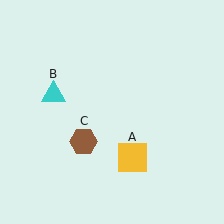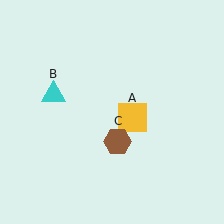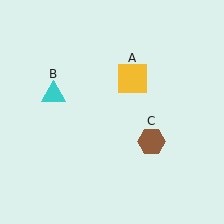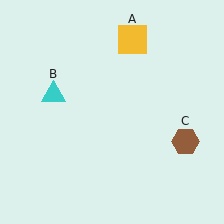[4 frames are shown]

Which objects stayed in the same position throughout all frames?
Cyan triangle (object B) remained stationary.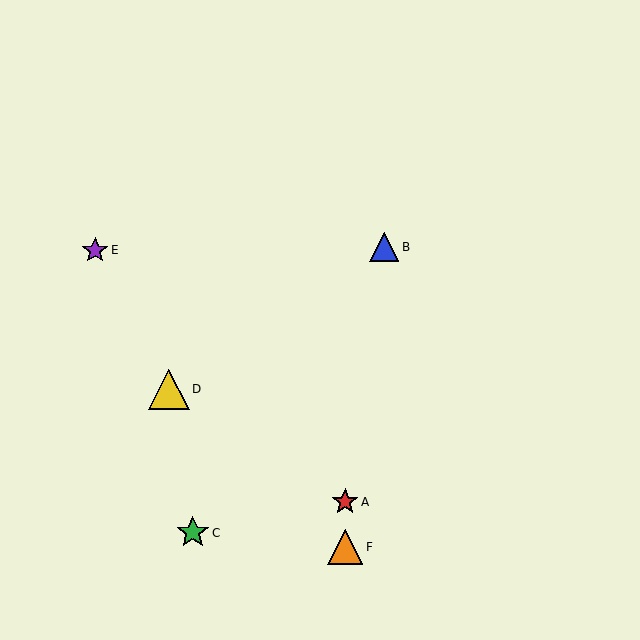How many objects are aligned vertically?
2 objects (A, F) are aligned vertically.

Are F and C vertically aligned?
No, F is at x≈345 and C is at x≈193.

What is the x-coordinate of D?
Object D is at x≈169.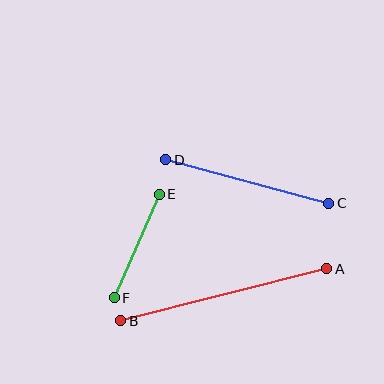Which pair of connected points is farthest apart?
Points A and B are farthest apart.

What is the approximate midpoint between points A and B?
The midpoint is at approximately (224, 295) pixels.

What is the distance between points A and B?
The distance is approximately 212 pixels.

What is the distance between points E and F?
The distance is approximately 113 pixels.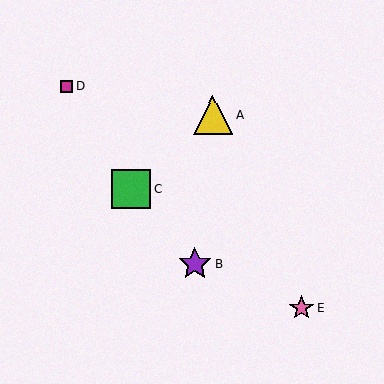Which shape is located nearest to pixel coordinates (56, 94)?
The magenta square (labeled D) at (67, 86) is nearest to that location.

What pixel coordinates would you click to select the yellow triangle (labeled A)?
Click at (213, 115) to select the yellow triangle A.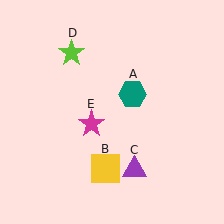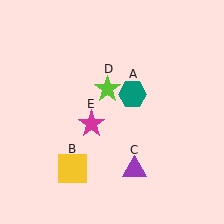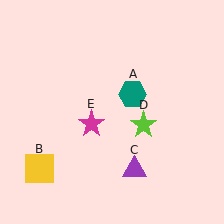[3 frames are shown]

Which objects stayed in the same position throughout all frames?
Teal hexagon (object A) and purple triangle (object C) and magenta star (object E) remained stationary.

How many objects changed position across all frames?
2 objects changed position: yellow square (object B), lime star (object D).